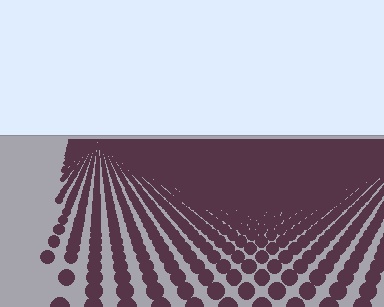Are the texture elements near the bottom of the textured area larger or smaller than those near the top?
Larger. Near the bottom, elements are closer to the viewer and appear at a bigger on-screen size.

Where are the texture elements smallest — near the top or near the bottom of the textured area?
Near the top.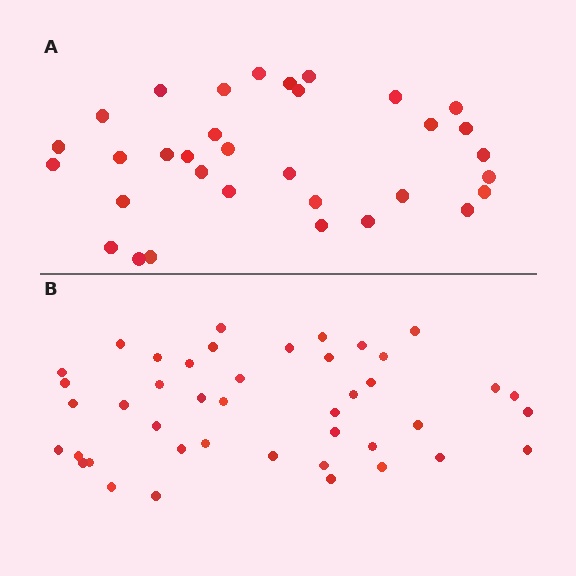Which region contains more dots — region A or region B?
Region B (the bottom region) has more dots.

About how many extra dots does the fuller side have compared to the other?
Region B has roughly 10 or so more dots than region A.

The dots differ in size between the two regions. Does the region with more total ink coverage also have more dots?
No. Region A has more total ink coverage because its dots are larger, but region B actually contains more individual dots. Total area can be misleading — the number of items is what matters here.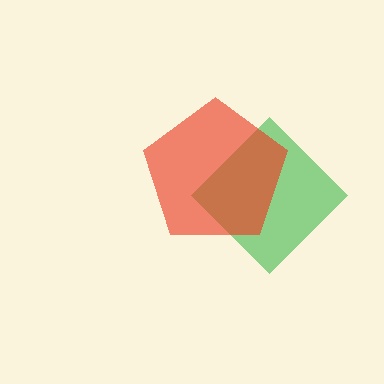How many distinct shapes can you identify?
There are 2 distinct shapes: a green diamond, a red pentagon.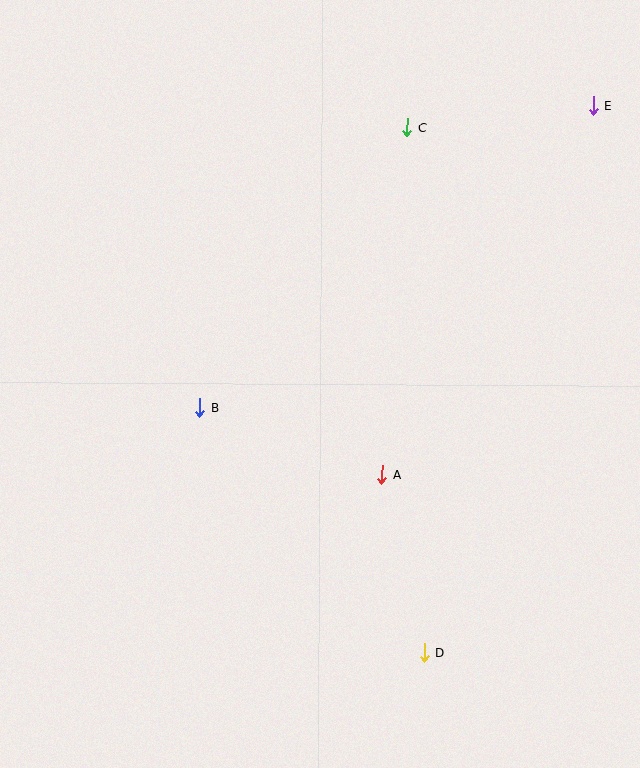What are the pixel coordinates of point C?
Point C is at (407, 127).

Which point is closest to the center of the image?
Point A at (382, 475) is closest to the center.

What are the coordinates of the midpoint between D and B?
The midpoint between D and B is at (312, 530).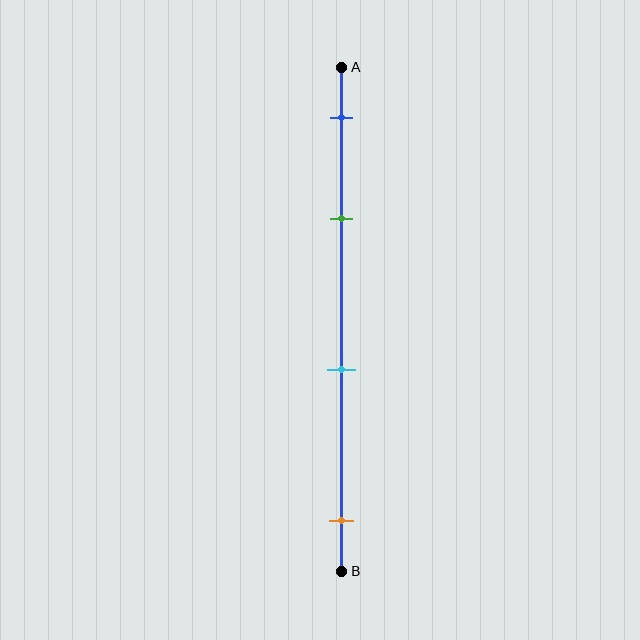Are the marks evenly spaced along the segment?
No, the marks are not evenly spaced.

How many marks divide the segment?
There are 4 marks dividing the segment.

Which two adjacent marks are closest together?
The blue and green marks are the closest adjacent pair.